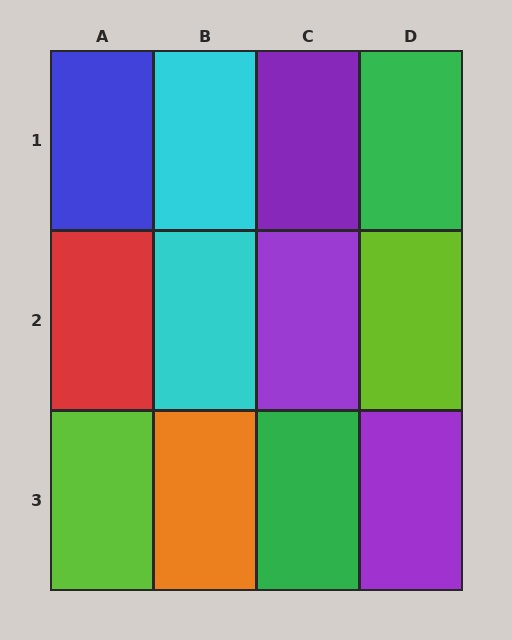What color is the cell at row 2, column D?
Lime.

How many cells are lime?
2 cells are lime.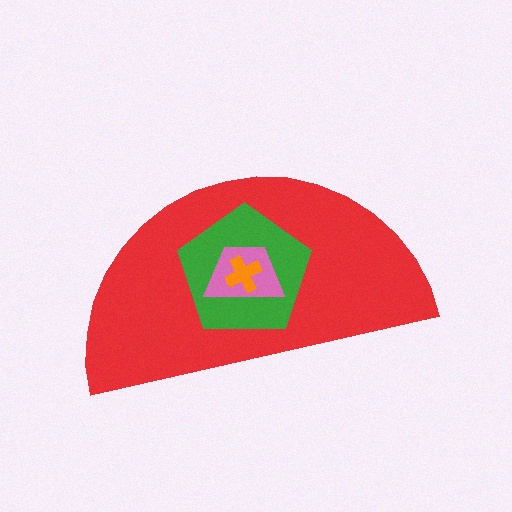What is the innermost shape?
The orange cross.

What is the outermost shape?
The red semicircle.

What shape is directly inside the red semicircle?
The green pentagon.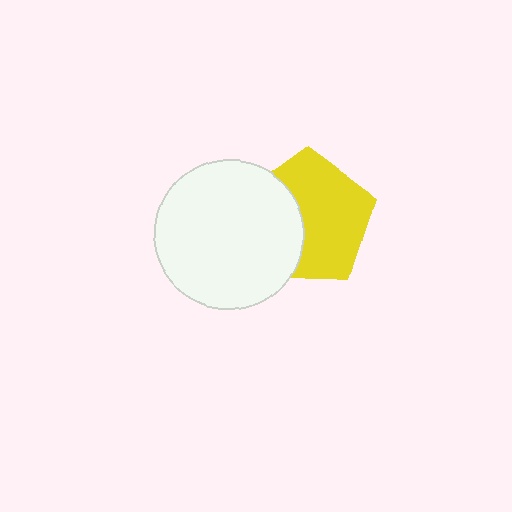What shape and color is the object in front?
The object in front is a white circle.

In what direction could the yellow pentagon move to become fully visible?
The yellow pentagon could move right. That would shift it out from behind the white circle entirely.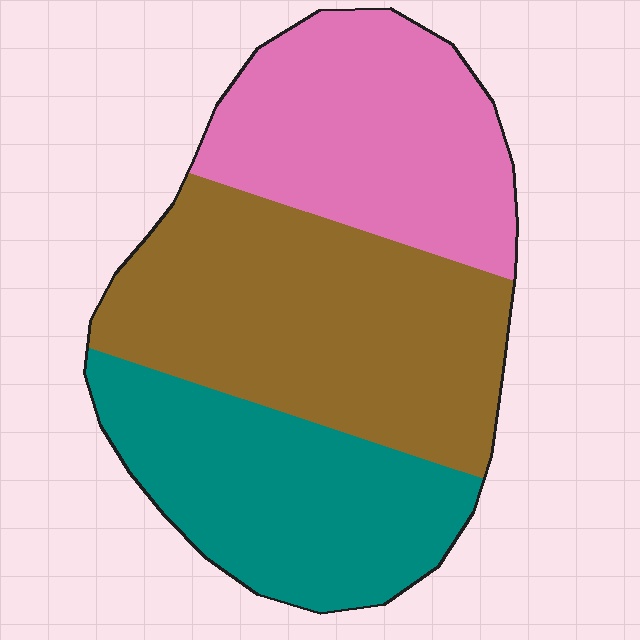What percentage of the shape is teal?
Teal covers around 30% of the shape.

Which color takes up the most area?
Brown, at roughly 40%.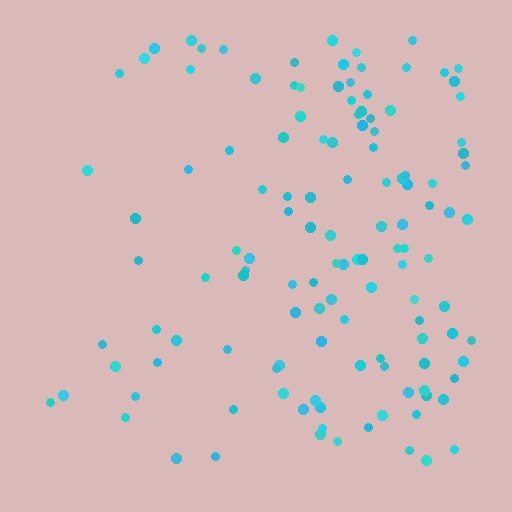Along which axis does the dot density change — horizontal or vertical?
Horizontal.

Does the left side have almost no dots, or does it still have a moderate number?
Still a moderate number, just noticeably fewer than the right.